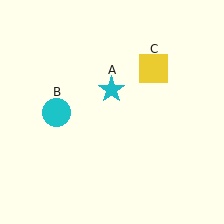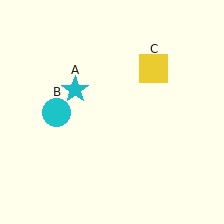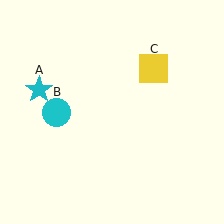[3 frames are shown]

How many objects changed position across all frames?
1 object changed position: cyan star (object A).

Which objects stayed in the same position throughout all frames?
Cyan circle (object B) and yellow square (object C) remained stationary.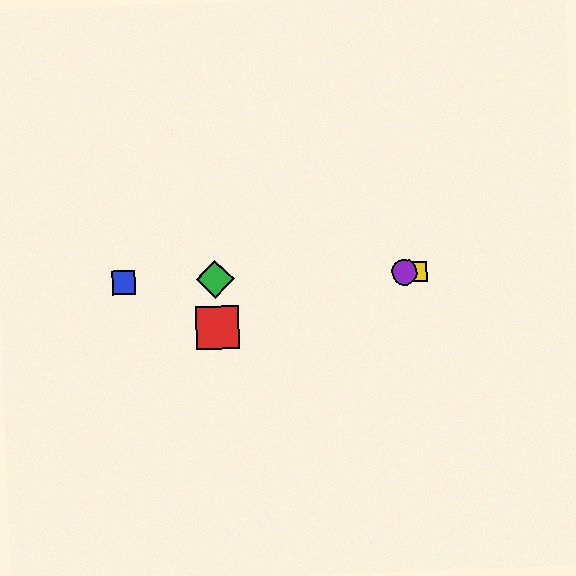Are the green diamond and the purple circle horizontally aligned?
Yes, both are at y≈279.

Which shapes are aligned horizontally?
The blue square, the green diamond, the yellow square, the purple circle are aligned horizontally.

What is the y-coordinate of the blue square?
The blue square is at y≈283.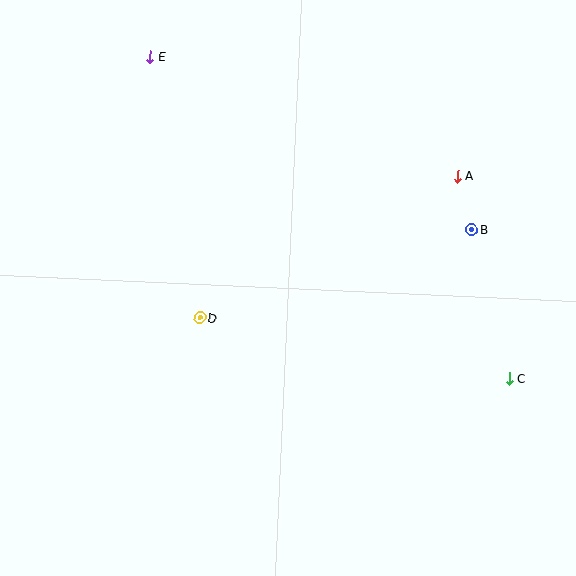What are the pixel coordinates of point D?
Point D is at (200, 318).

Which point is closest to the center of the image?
Point D at (200, 318) is closest to the center.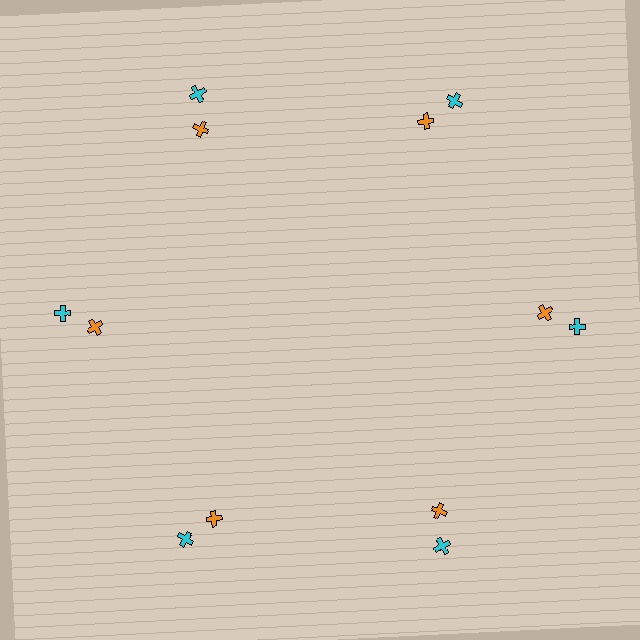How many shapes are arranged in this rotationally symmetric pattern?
There are 12 shapes, arranged in 6 groups of 2.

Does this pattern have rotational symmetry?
Yes, this pattern has 6-fold rotational symmetry. It looks the same after rotating 60 degrees around the center.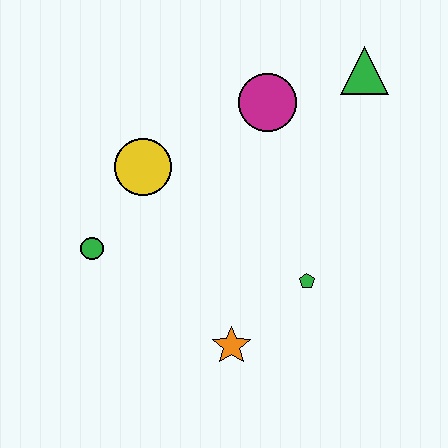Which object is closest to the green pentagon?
The orange star is closest to the green pentagon.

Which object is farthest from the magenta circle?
The orange star is farthest from the magenta circle.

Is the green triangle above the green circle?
Yes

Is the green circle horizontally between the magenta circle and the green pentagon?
No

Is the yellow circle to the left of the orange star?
Yes